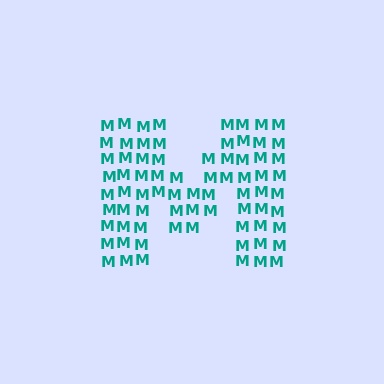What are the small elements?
The small elements are letter M's.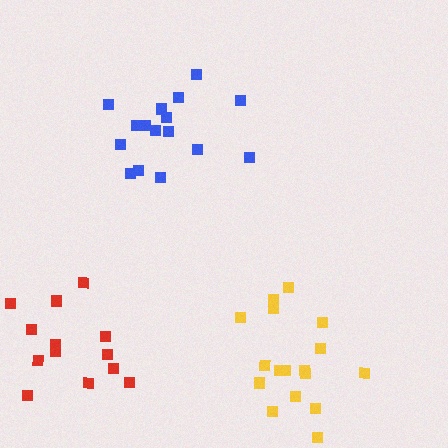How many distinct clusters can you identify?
There are 3 distinct clusters.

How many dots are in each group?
Group 1: 16 dots, Group 2: 17 dots, Group 3: 13 dots (46 total).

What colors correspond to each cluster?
The clusters are colored: blue, yellow, red.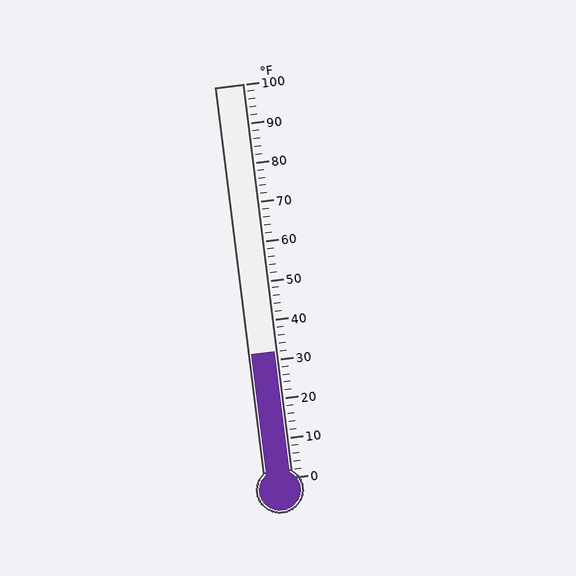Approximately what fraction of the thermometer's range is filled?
The thermometer is filled to approximately 30% of its range.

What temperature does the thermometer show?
The thermometer shows approximately 32°F.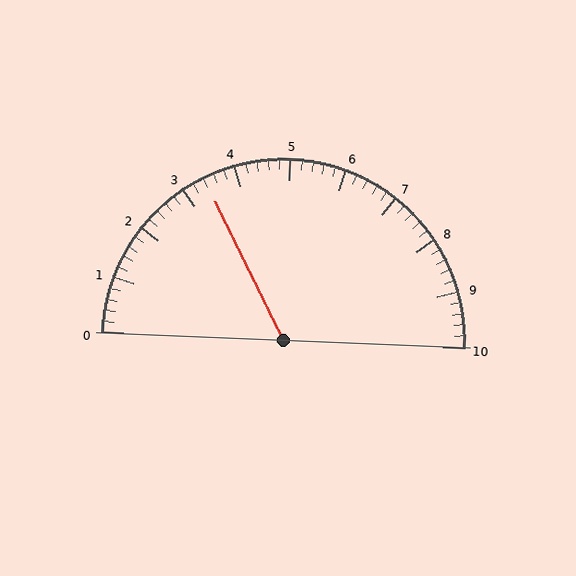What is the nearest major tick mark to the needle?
The nearest major tick mark is 3.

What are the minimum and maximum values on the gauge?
The gauge ranges from 0 to 10.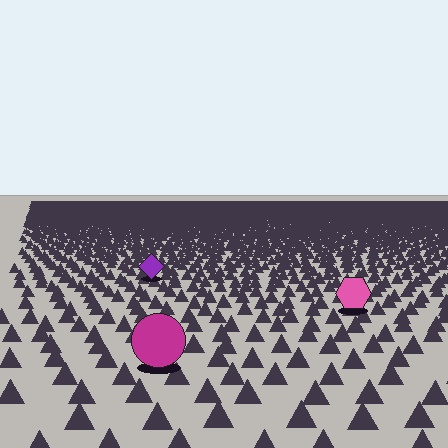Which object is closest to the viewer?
The magenta circle is closest. The texture marks near it are larger and more spread out.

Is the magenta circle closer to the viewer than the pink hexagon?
Yes. The magenta circle is closer — you can tell from the texture gradient: the ground texture is coarser near it.